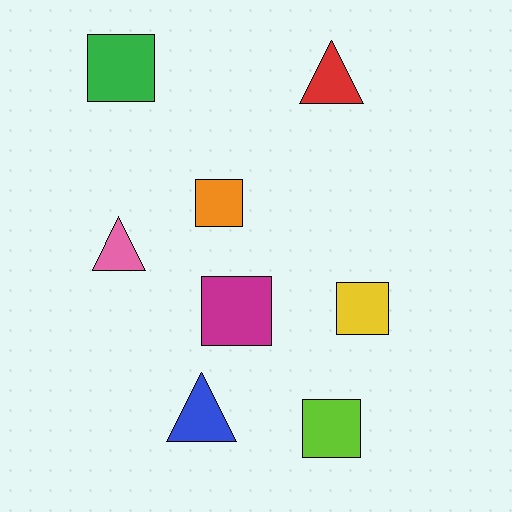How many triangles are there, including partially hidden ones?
There are 3 triangles.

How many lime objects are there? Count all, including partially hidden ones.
There is 1 lime object.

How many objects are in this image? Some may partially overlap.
There are 8 objects.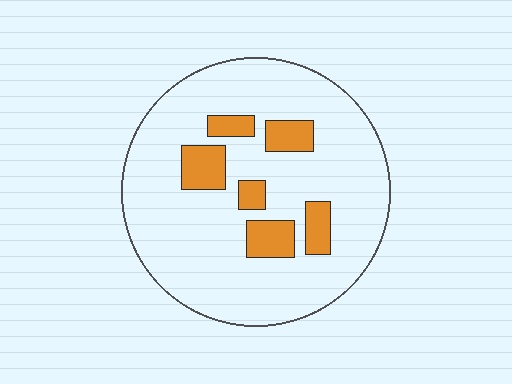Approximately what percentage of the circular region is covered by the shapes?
Approximately 15%.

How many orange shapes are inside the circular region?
6.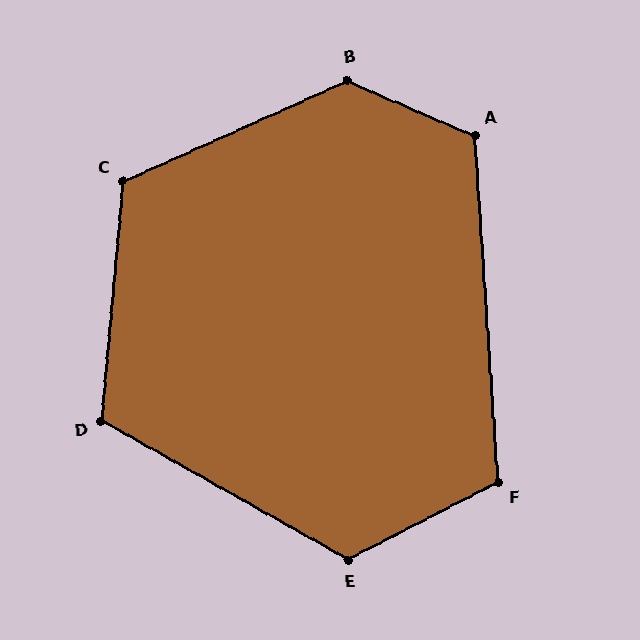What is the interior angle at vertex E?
Approximately 124 degrees (obtuse).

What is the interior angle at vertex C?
Approximately 119 degrees (obtuse).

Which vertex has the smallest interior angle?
F, at approximately 113 degrees.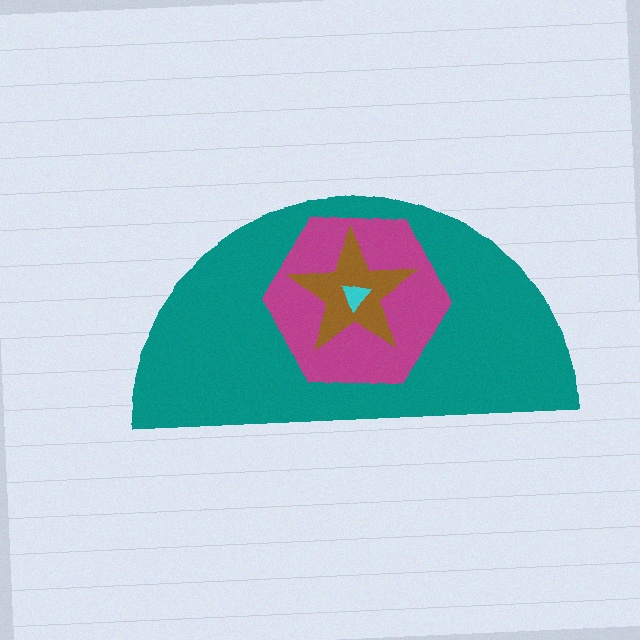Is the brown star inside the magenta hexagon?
Yes.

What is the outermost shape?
The teal semicircle.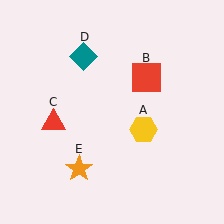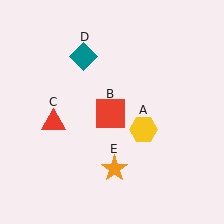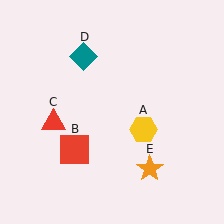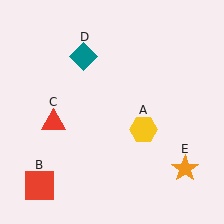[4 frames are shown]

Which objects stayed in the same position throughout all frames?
Yellow hexagon (object A) and red triangle (object C) and teal diamond (object D) remained stationary.